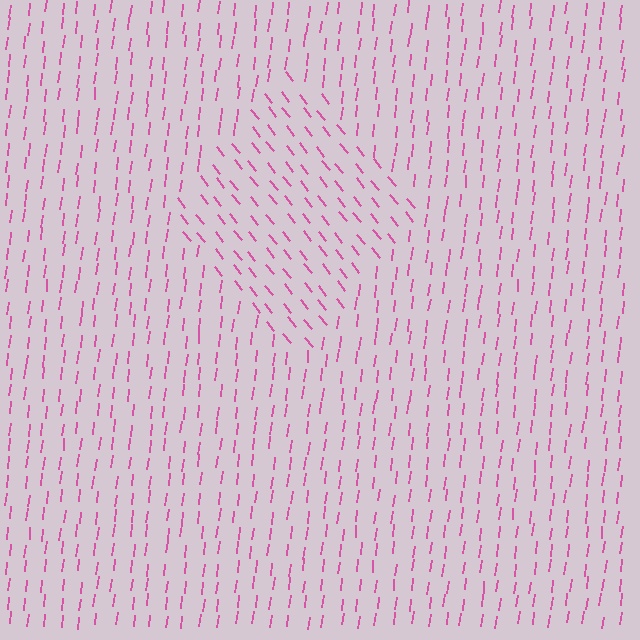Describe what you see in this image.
The image is filled with small pink line segments. A diamond region in the image has lines oriented differently from the surrounding lines, creating a visible texture boundary.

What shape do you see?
I see a diamond.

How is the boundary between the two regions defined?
The boundary is defined purely by a change in line orientation (approximately 45 degrees difference). All lines are the same color and thickness.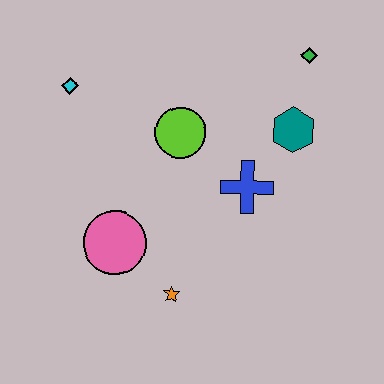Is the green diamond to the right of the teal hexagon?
Yes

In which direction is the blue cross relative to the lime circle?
The blue cross is to the right of the lime circle.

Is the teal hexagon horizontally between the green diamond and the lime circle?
Yes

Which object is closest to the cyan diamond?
The lime circle is closest to the cyan diamond.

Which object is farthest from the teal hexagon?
The cyan diamond is farthest from the teal hexagon.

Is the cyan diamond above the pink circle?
Yes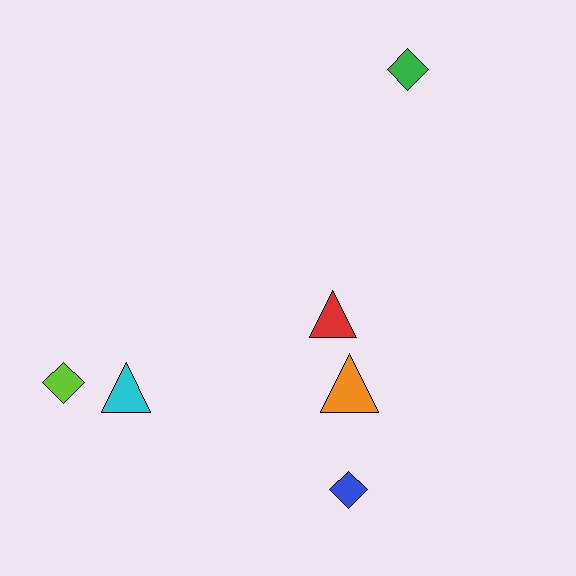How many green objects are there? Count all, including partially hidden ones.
There is 1 green object.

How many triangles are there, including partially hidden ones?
There are 3 triangles.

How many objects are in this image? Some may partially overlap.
There are 6 objects.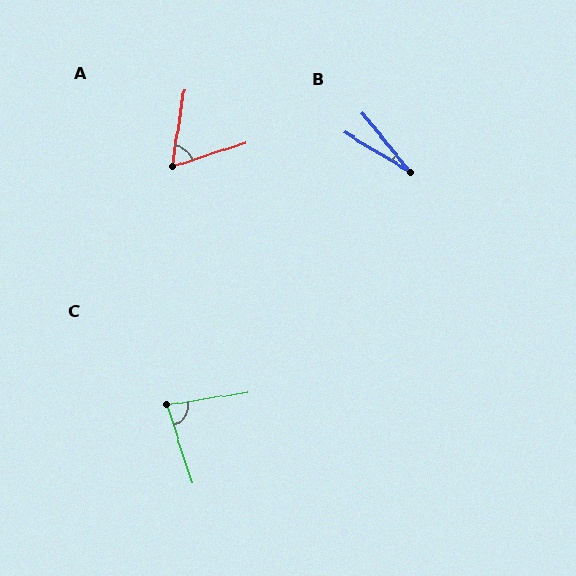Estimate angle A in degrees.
Approximately 64 degrees.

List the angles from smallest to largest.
B (20°), A (64°), C (81°).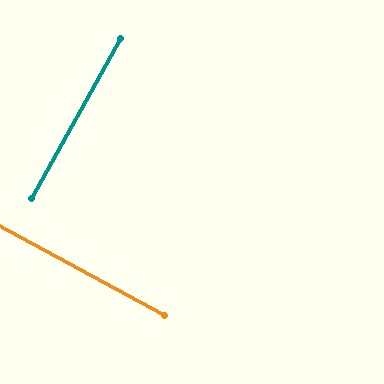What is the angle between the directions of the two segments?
Approximately 89 degrees.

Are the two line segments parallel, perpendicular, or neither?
Perpendicular — they meet at approximately 89°.